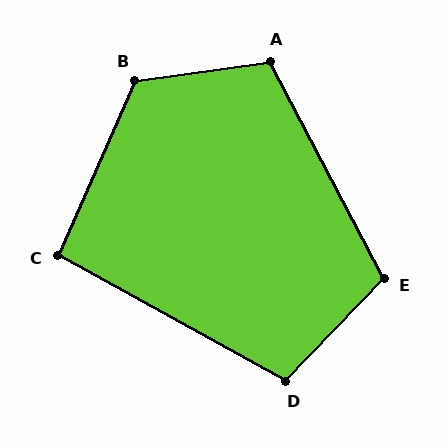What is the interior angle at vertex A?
Approximately 110 degrees (obtuse).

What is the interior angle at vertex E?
Approximately 108 degrees (obtuse).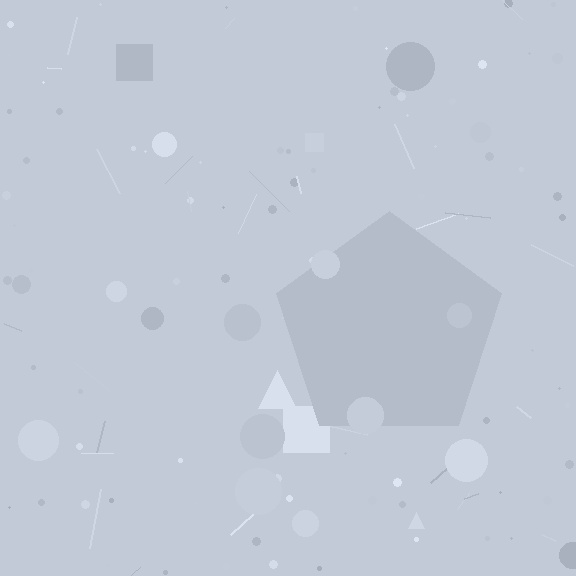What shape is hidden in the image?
A pentagon is hidden in the image.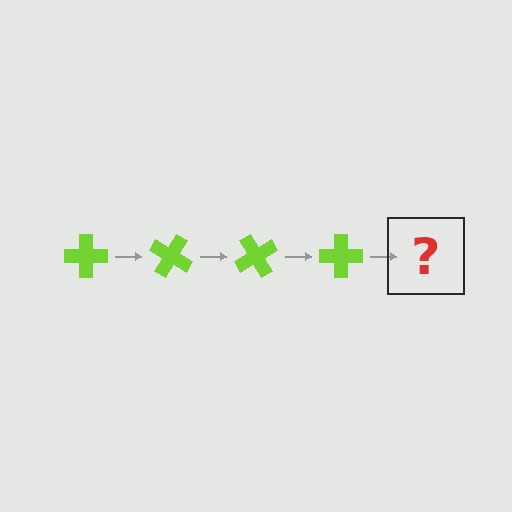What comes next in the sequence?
The next element should be a lime cross rotated 120 degrees.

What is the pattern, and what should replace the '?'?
The pattern is that the cross rotates 30 degrees each step. The '?' should be a lime cross rotated 120 degrees.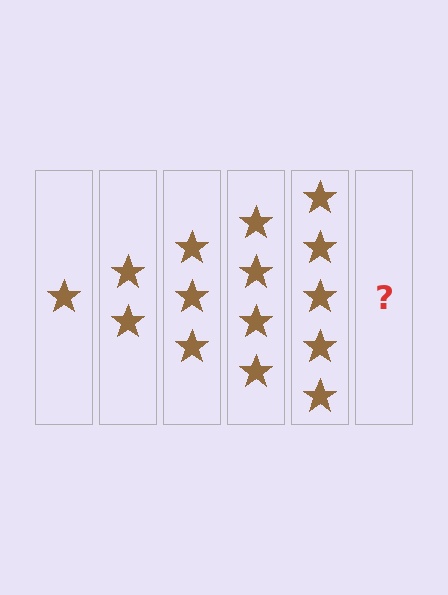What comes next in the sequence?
The next element should be 6 stars.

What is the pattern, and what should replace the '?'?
The pattern is that each step adds one more star. The '?' should be 6 stars.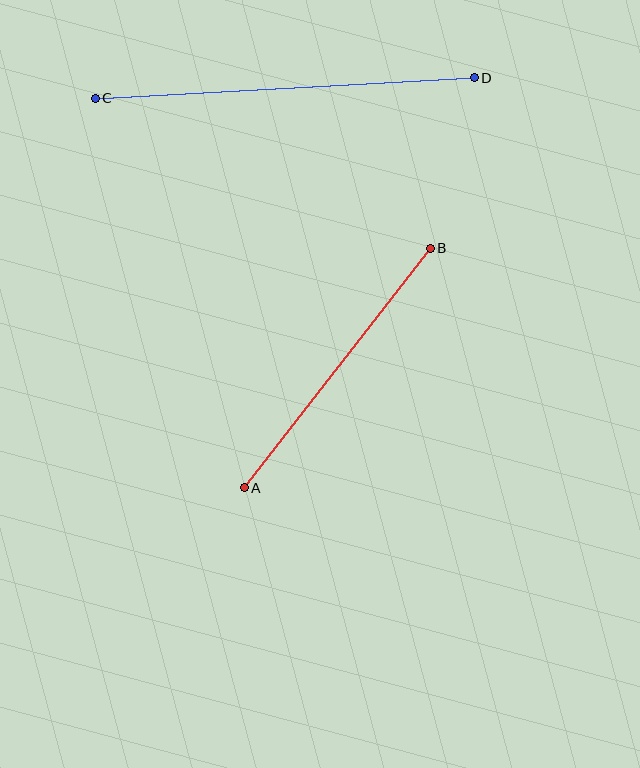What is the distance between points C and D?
The distance is approximately 379 pixels.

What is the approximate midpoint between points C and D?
The midpoint is at approximately (285, 88) pixels.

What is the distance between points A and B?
The distance is approximately 303 pixels.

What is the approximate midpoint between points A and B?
The midpoint is at approximately (337, 368) pixels.